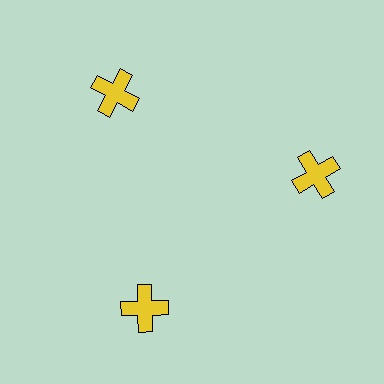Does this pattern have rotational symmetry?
Yes, this pattern has 3-fold rotational symmetry. It looks the same after rotating 120 degrees around the center.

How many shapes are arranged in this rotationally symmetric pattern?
There are 3 shapes, arranged in 3 groups of 1.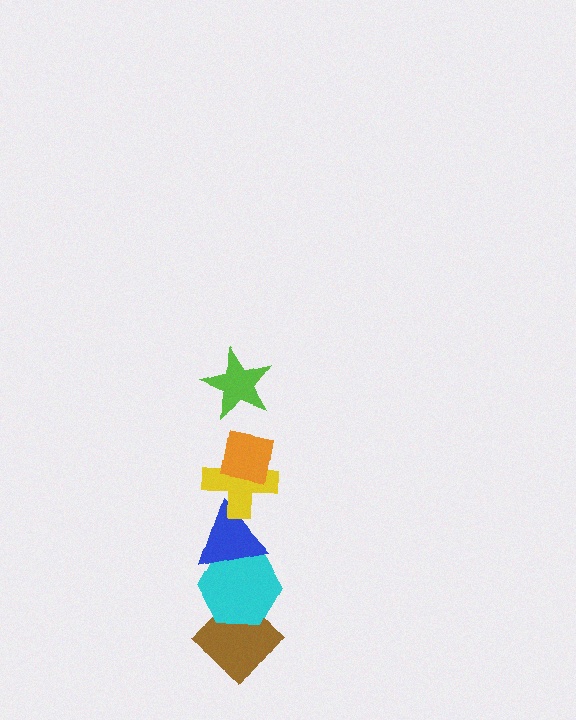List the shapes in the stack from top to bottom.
From top to bottom: the lime star, the orange square, the yellow cross, the blue triangle, the cyan hexagon, the brown diamond.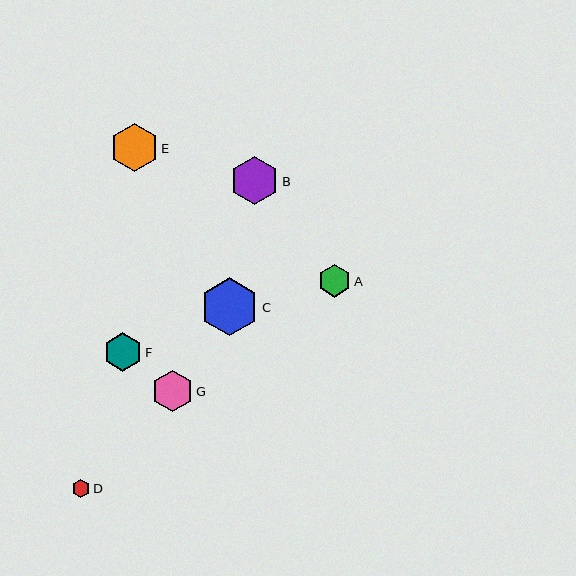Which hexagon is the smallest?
Hexagon D is the smallest with a size of approximately 18 pixels.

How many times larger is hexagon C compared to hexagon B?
Hexagon C is approximately 1.2 times the size of hexagon B.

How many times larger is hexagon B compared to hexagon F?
Hexagon B is approximately 1.3 times the size of hexagon F.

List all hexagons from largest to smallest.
From largest to smallest: C, B, E, G, F, A, D.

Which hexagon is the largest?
Hexagon C is the largest with a size of approximately 58 pixels.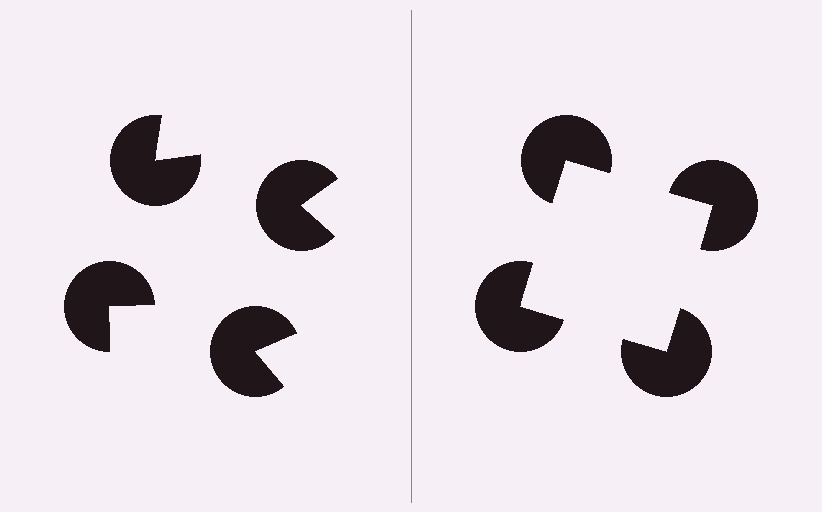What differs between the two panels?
The pac-man discs are positioned identically on both sides; only the wedge orientations differ. On the right they align to a square; on the left they are misaligned.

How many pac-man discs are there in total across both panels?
8 — 4 on each side.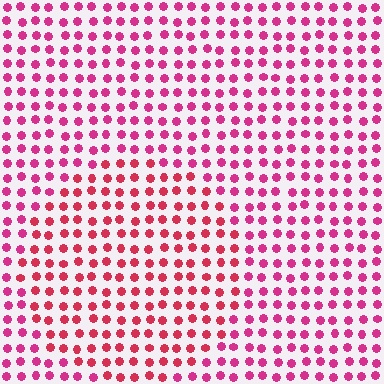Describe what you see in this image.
The image is filled with small magenta elements in a uniform arrangement. A circle-shaped region is visible where the elements are tinted to a slightly different hue, forming a subtle color boundary.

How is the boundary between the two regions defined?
The boundary is defined purely by a slight shift in hue (about 22 degrees). Spacing, size, and orientation are identical on both sides.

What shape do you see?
I see a circle.